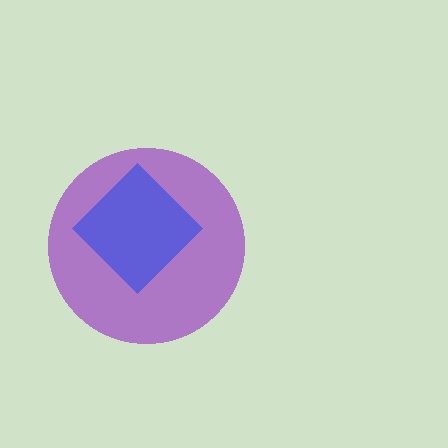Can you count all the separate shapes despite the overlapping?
Yes, there are 2 separate shapes.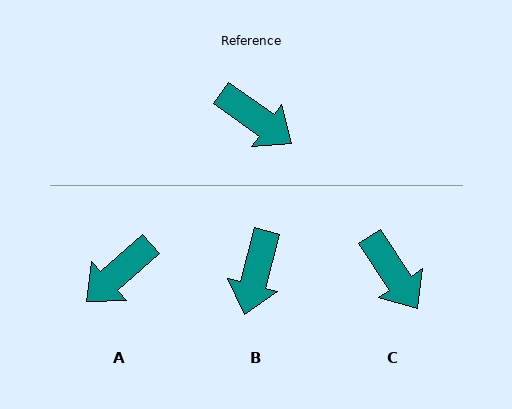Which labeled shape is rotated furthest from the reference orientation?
A, about 103 degrees away.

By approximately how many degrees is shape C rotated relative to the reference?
Approximately 21 degrees clockwise.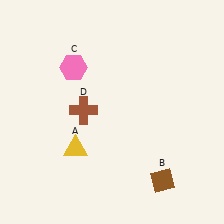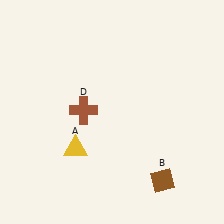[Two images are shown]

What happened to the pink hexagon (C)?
The pink hexagon (C) was removed in Image 2. It was in the top-left area of Image 1.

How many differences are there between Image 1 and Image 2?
There is 1 difference between the two images.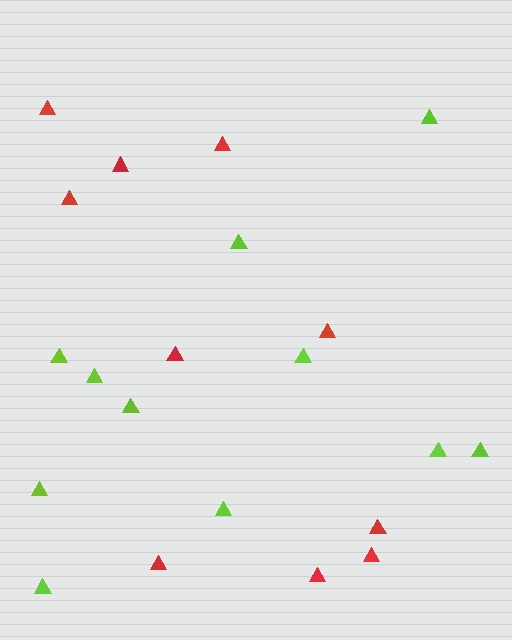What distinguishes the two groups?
There are 2 groups: one group of red triangles (10) and one group of lime triangles (11).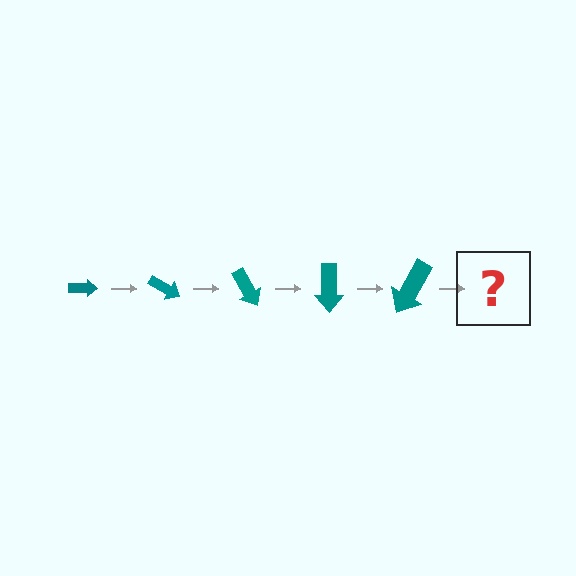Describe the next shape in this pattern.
It should be an arrow, larger than the previous one and rotated 150 degrees from the start.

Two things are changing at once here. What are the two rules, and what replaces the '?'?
The two rules are that the arrow grows larger each step and it rotates 30 degrees each step. The '?' should be an arrow, larger than the previous one and rotated 150 degrees from the start.